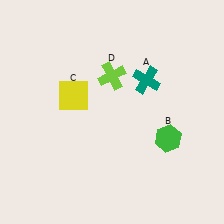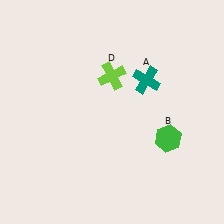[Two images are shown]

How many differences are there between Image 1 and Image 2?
There is 1 difference between the two images.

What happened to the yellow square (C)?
The yellow square (C) was removed in Image 2. It was in the top-left area of Image 1.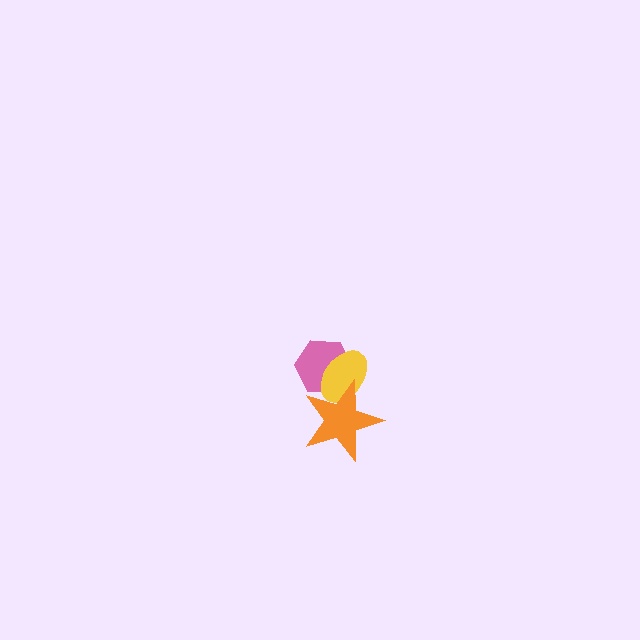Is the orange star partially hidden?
No, no other shape covers it.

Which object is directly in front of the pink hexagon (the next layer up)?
The yellow ellipse is directly in front of the pink hexagon.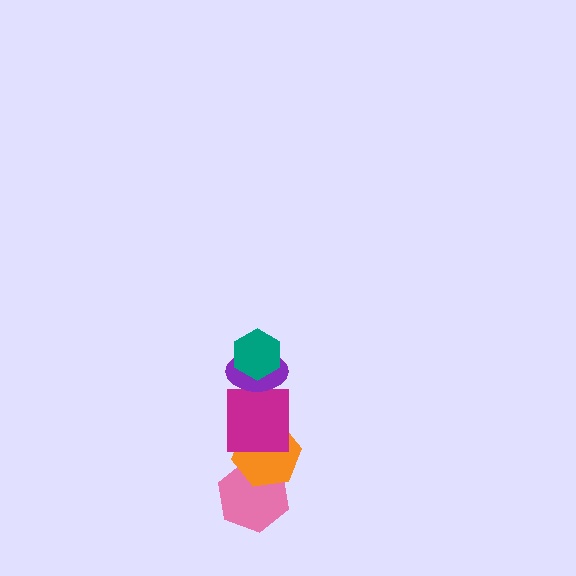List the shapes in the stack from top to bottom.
From top to bottom: the teal hexagon, the purple ellipse, the magenta square, the orange hexagon, the pink hexagon.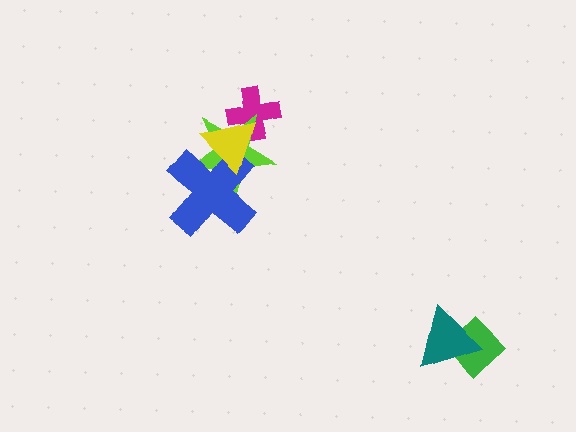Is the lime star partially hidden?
Yes, it is partially covered by another shape.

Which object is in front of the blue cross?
The yellow triangle is in front of the blue cross.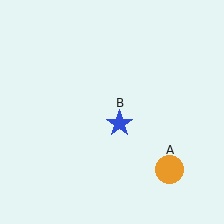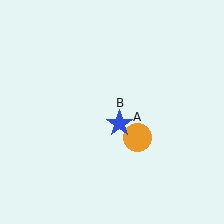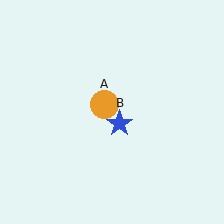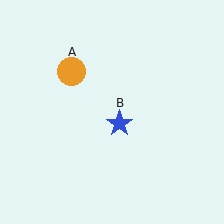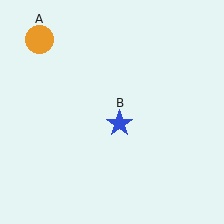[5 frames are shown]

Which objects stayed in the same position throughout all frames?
Blue star (object B) remained stationary.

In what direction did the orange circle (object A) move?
The orange circle (object A) moved up and to the left.